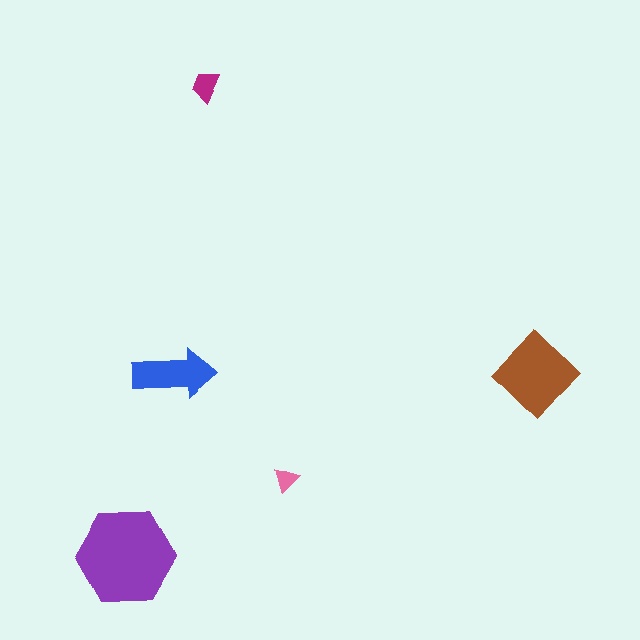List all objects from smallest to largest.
The pink triangle, the magenta trapezoid, the blue arrow, the brown diamond, the purple hexagon.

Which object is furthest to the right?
The brown diamond is rightmost.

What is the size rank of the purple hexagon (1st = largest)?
1st.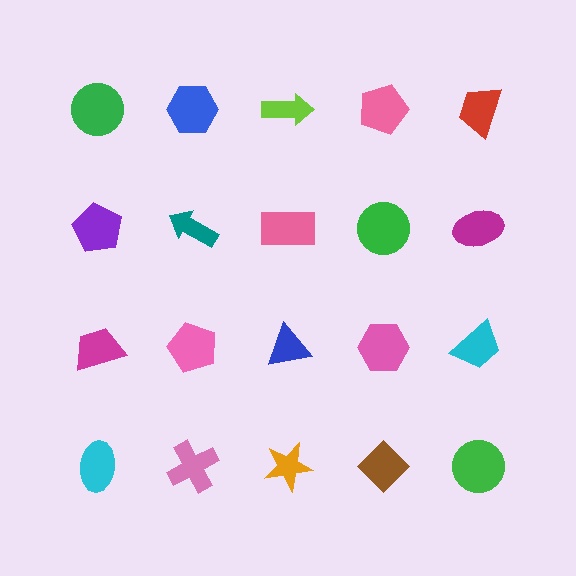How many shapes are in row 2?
5 shapes.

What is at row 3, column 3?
A blue triangle.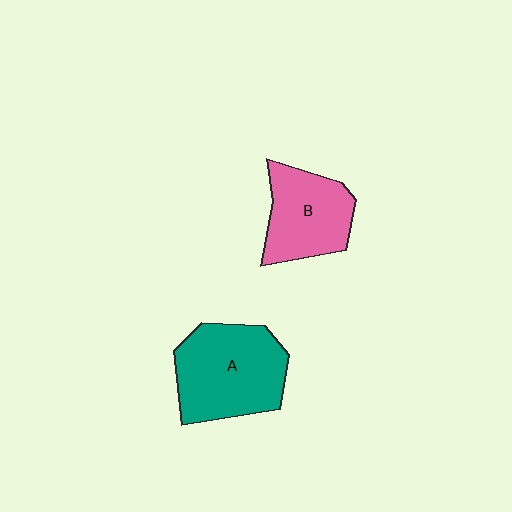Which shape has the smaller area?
Shape B (pink).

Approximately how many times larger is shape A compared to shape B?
Approximately 1.3 times.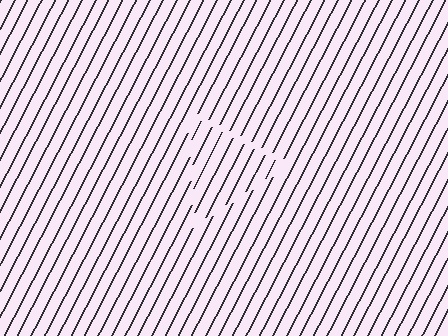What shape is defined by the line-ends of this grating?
An illusory triangle. The interior of the shape contains the same grating, shifted by half a period — the contour is defined by the phase discontinuity where line-ends from the inner and outer gratings abut.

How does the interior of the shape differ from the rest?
The interior of the shape contains the same grating, shifted by half a period — the contour is defined by the phase discontinuity where line-ends from the inner and outer gratings abut.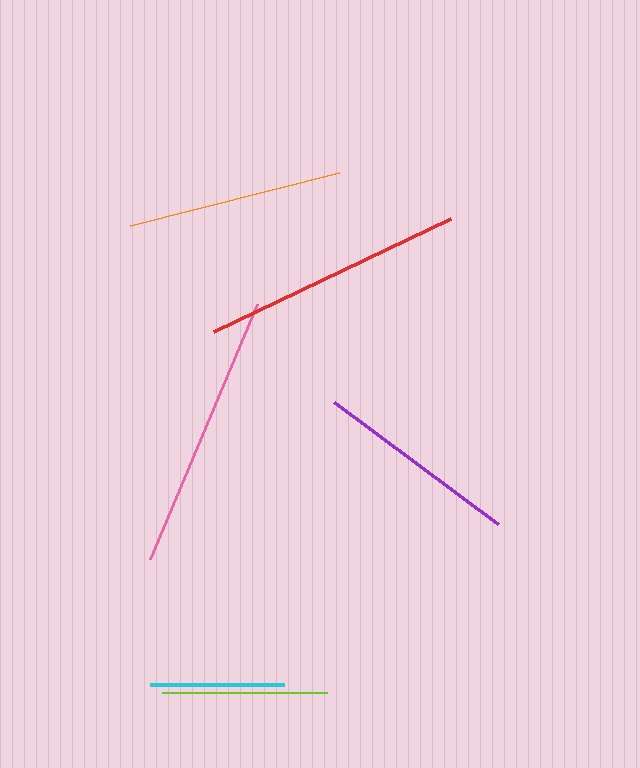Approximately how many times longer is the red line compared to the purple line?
The red line is approximately 1.3 times the length of the purple line.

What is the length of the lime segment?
The lime segment is approximately 165 pixels long.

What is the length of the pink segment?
The pink segment is approximately 277 pixels long.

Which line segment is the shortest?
The cyan line is the shortest at approximately 134 pixels.